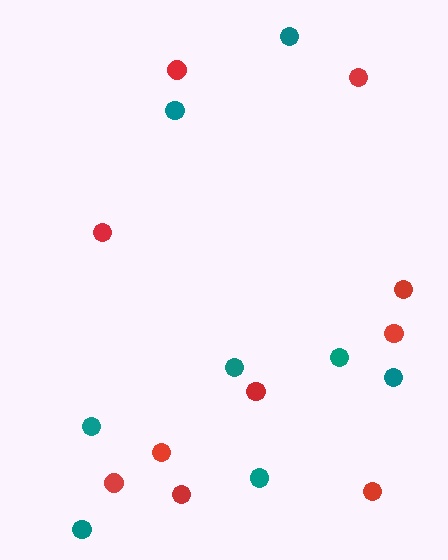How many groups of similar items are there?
There are 2 groups: one group of teal circles (8) and one group of red circles (10).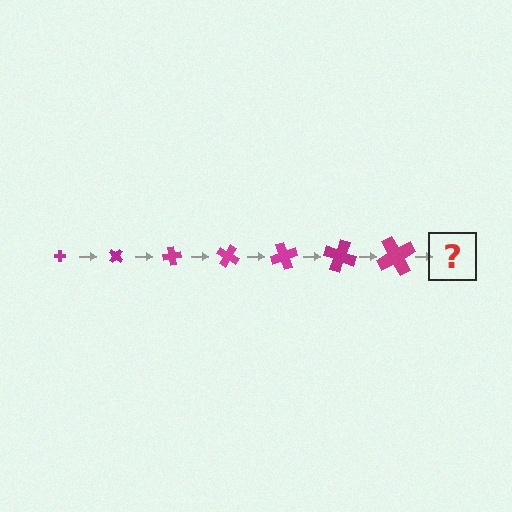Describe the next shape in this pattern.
It should be a cross, larger than the previous one and rotated 280 degrees from the start.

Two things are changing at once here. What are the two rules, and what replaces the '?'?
The two rules are that the cross grows larger each step and it rotates 40 degrees each step. The '?' should be a cross, larger than the previous one and rotated 280 degrees from the start.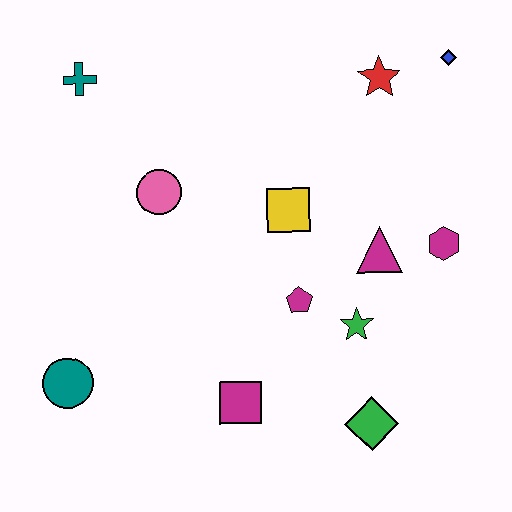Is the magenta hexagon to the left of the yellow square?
No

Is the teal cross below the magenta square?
No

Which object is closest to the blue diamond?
The red star is closest to the blue diamond.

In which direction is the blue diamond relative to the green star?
The blue diamond is above the green star.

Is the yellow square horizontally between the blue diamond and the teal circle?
Yes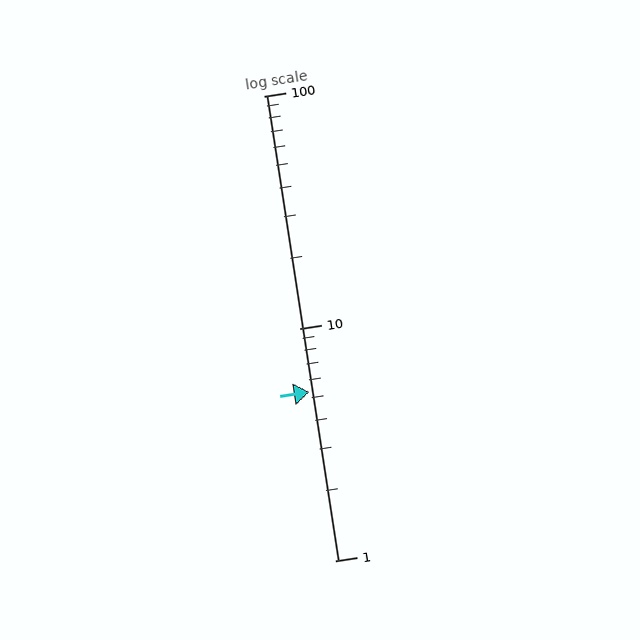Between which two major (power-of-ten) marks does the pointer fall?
The pointer is between 1 and 10.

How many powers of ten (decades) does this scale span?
The scale spans 2 decades, from 1 to 100.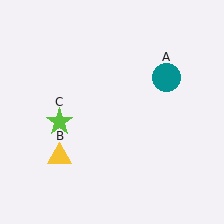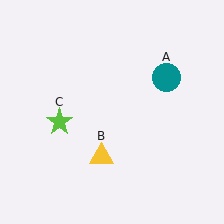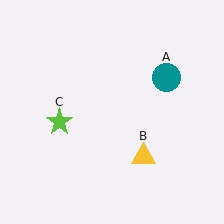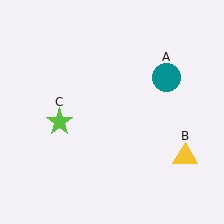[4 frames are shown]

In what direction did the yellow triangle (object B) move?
The yellow triangle (object B) moved right.